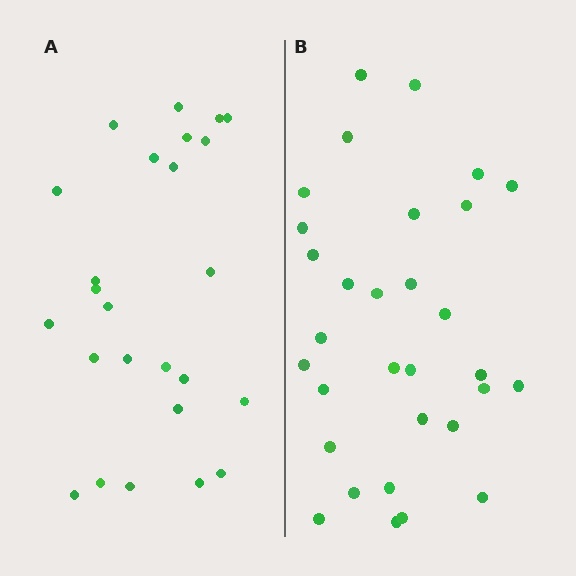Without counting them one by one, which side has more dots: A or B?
Region B (the right region) has more dots.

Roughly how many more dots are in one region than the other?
Region B has about 6 more dots than region A.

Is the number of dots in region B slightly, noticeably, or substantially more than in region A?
Region B has only slightly more — the two regions are fairly close. The ratio is roughly 1.2 to 1.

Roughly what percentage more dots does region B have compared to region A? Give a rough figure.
About 25% more.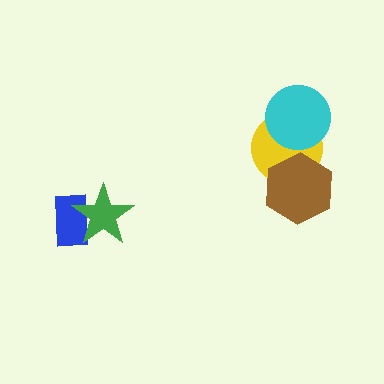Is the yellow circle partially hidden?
Yes, it is partially covered by another shape.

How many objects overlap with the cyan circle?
1 object overlaps with the cyan circle.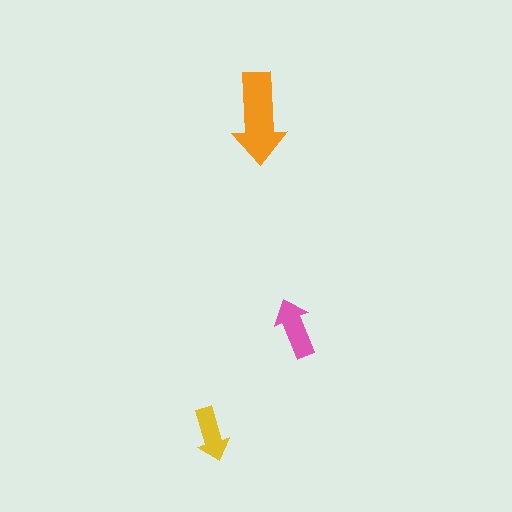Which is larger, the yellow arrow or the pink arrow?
The pink one.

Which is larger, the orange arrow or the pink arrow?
The orange one.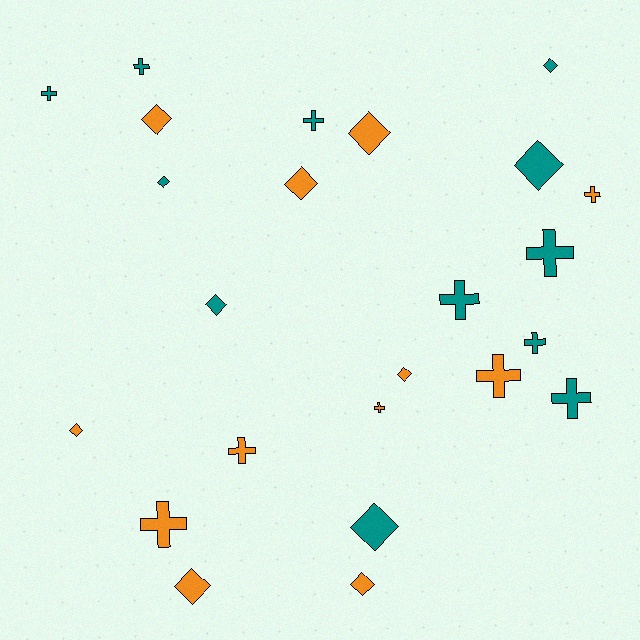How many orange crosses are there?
There are 5 orange crosses.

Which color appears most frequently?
Teal, with 12 objects.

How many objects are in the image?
There are 24 objects.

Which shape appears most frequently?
Cross, with 12 objects.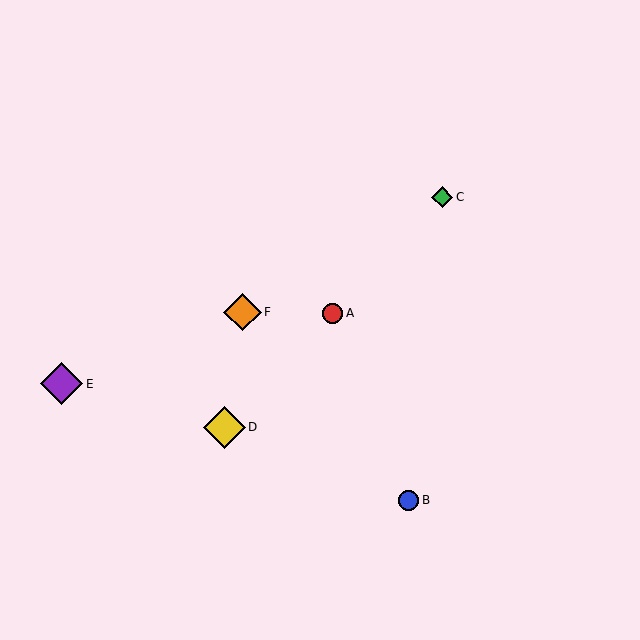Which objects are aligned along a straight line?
Objects A, C, D are aligned along a straight line.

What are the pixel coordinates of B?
Object B is at (409, 500).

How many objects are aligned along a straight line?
3 objects (A, C, D) are aligned along a straight line.